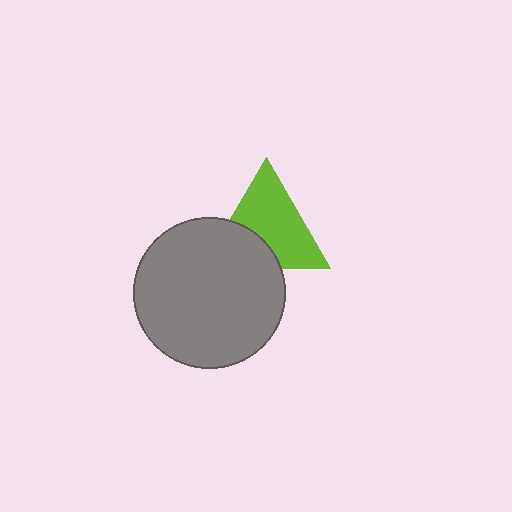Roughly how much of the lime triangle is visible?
Most of it is visible (roughly 67%).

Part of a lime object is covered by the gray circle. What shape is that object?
It is a triangle.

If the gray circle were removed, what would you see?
You would see the complete lime triangle.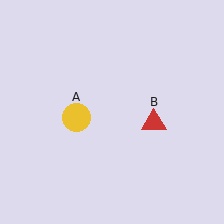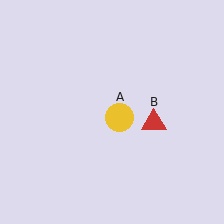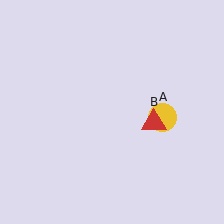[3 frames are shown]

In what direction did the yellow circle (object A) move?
The yellow circle (object A) moved right.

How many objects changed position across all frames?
1 object changed position: yellow circle (object A).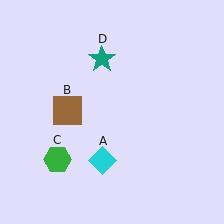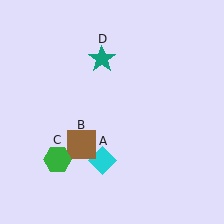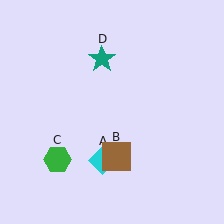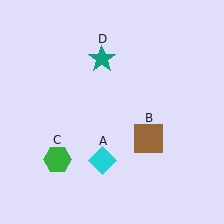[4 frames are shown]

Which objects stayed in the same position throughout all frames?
Cyan diamond (object A) and green hexagon (object C) and teal star (object D) remained stationary.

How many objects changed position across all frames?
1 object changed position: brown square (object B).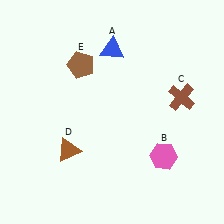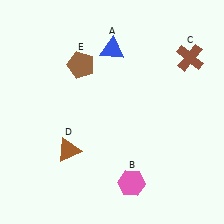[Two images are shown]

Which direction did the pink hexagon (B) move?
The pink hexagon (B) moved left.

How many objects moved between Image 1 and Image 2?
2 objects moved between the two images.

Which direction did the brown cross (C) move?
The brown cross (C) moved up.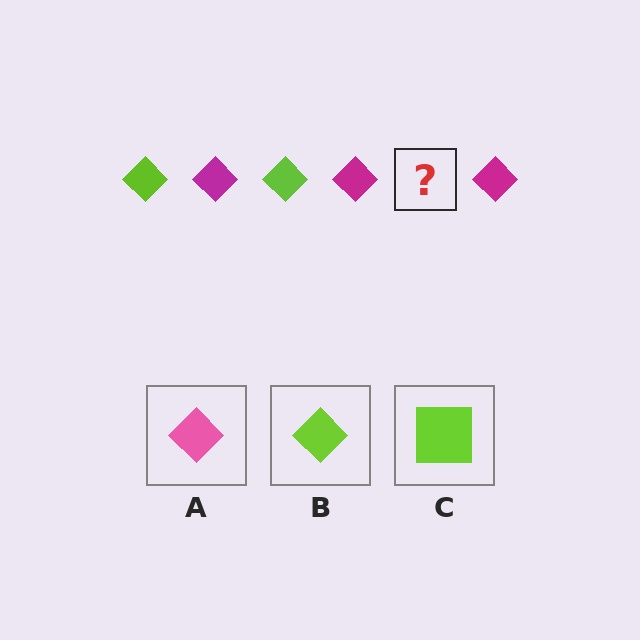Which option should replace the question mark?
Option B.